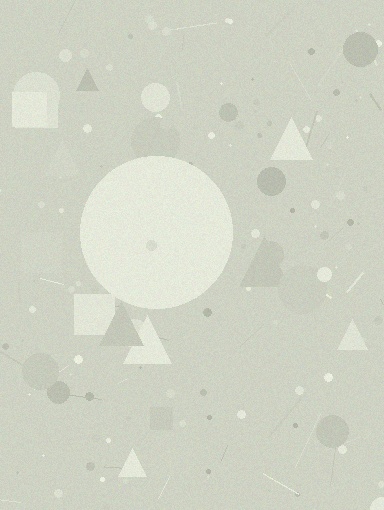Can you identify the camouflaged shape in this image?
The camouflaged shape is a circle.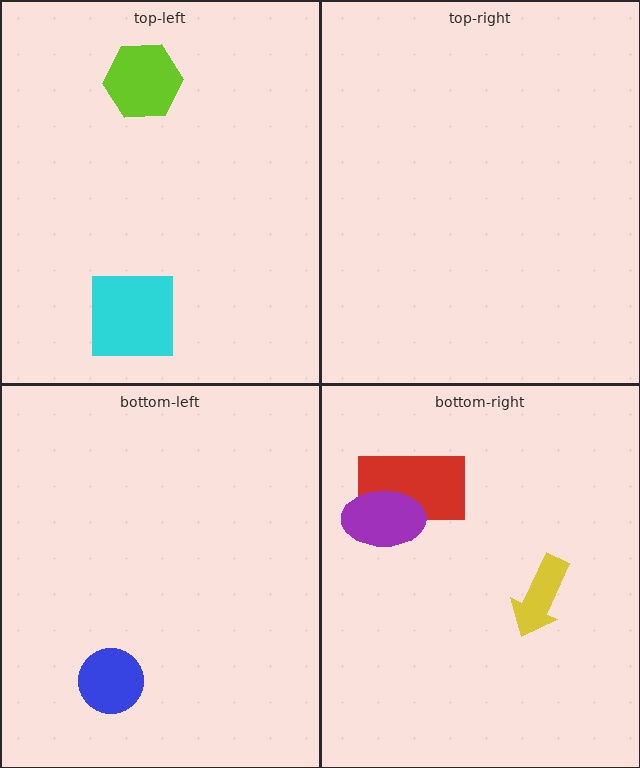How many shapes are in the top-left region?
2.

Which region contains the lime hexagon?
The top-left region.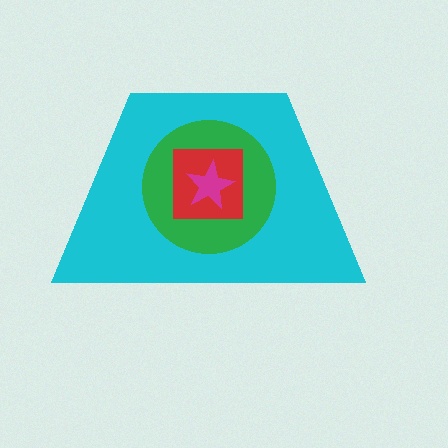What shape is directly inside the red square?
The magenta star.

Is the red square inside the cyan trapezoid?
Yes.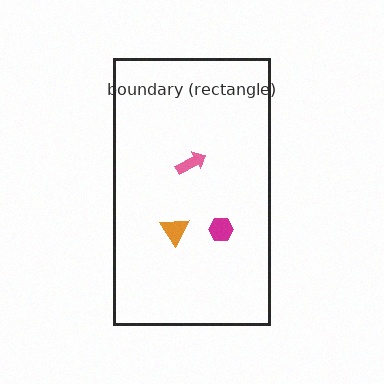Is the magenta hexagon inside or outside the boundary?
Inside.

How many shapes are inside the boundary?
3 inside, 0 outside.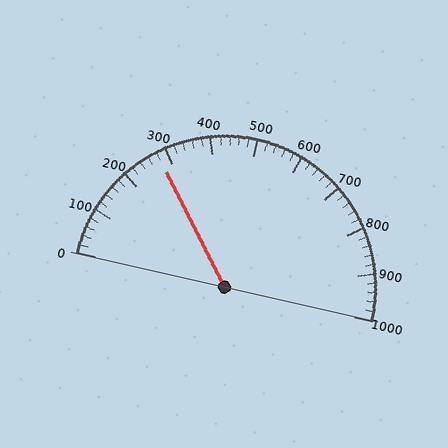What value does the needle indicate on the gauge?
The needle indicates approximately 280.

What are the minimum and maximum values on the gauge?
The gauge ranges from 0 to 1000.